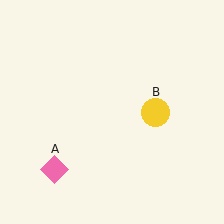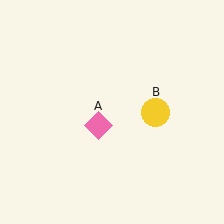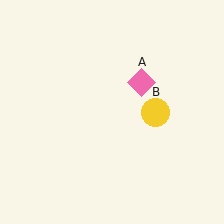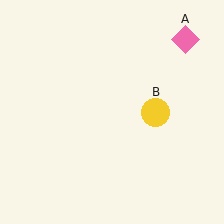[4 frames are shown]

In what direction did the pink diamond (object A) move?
The pink diamond (object A) moved up and to the right.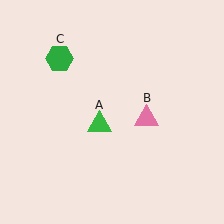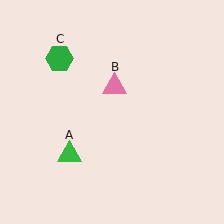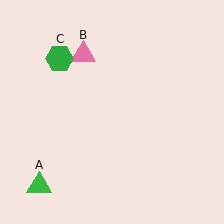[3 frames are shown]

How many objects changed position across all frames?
2 objects changed position: green triangle (object A), pink triangle (object B).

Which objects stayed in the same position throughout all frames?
Green hexagon (object C) remained stationary.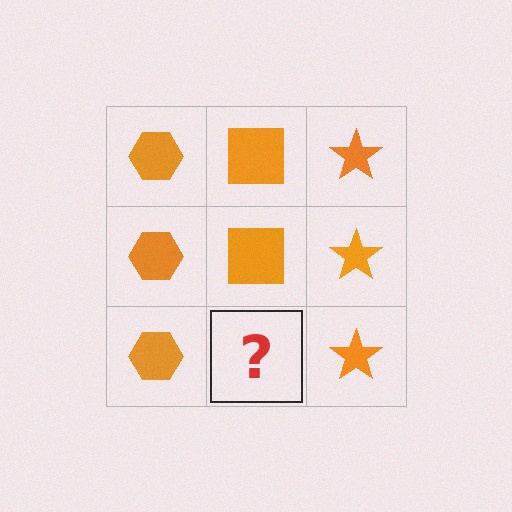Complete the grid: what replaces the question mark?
The question mark should be replaced with an orange square.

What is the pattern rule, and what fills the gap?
The rule is that each column has a consistent shape. The gap should be filled with an orange square.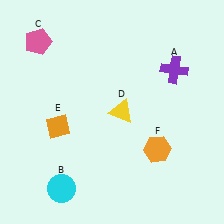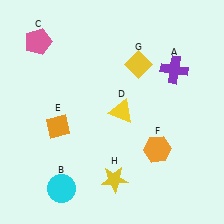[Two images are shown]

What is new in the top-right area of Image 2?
A yellow diamond (G) was added in the top-right area of Image 2.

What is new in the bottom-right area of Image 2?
A yellow star (H) was added in the bottom-right area of Image 2.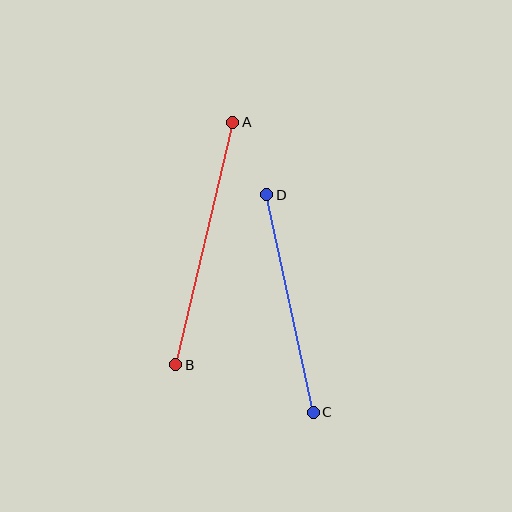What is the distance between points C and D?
The distance is approximately 223 pixels.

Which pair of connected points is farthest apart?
Points A and B are farthest apart.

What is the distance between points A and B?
The distance is approximately 249 pixels.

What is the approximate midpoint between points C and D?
The midpoint is at approximately (290, 303) pixels.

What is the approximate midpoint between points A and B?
The midpoint is at approximately (204, 243) pixels.